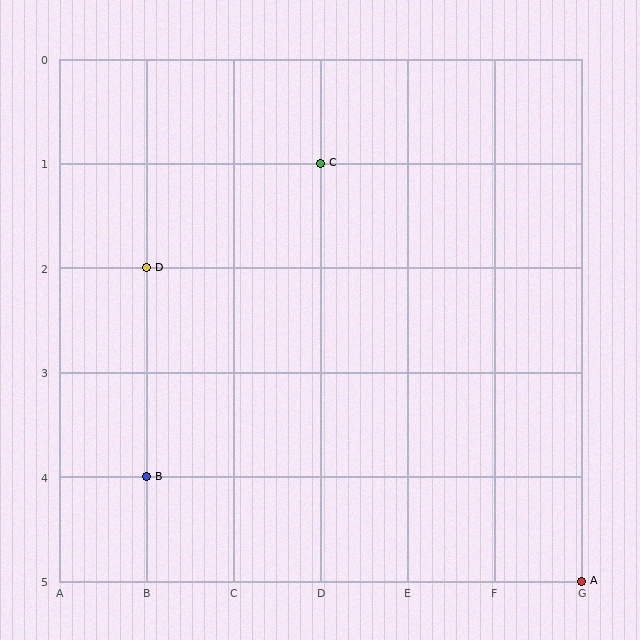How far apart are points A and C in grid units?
Points A and C are 3 columns and 4 rows apart (about 5.0 grid units diagonally).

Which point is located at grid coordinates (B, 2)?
Point D is at (B, 2).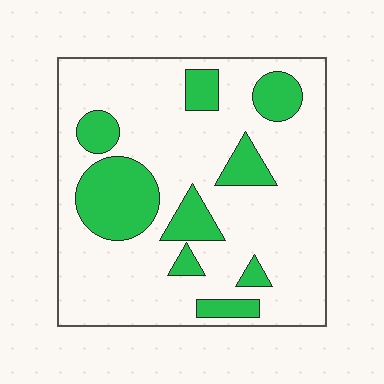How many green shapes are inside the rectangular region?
9.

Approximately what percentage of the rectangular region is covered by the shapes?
Approximately 25%.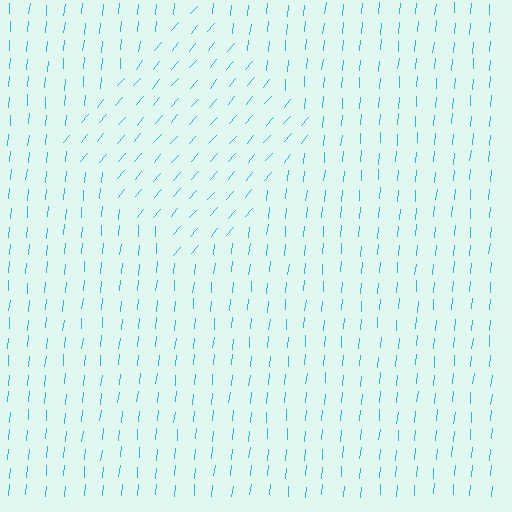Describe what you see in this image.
The image is filled with small cyan line segments. A diamond region in the image has lines oriented differently from the surrounding lines, creating a visible texture boundary.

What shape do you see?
I see a diamond.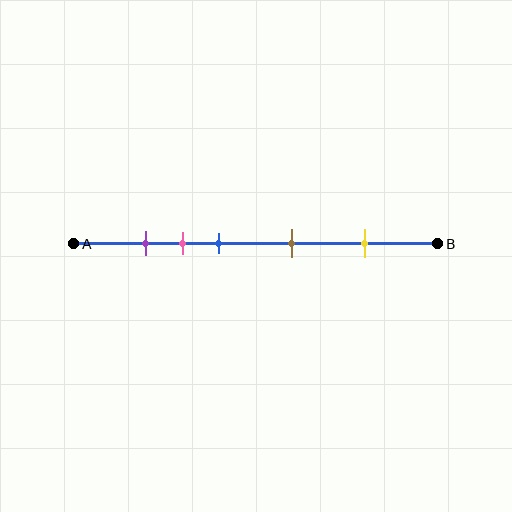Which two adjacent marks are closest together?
The purple and pink marks are the closest adjacent pair.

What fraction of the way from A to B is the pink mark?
The pink mark is approximately 30% (0.3) of the way from A to B.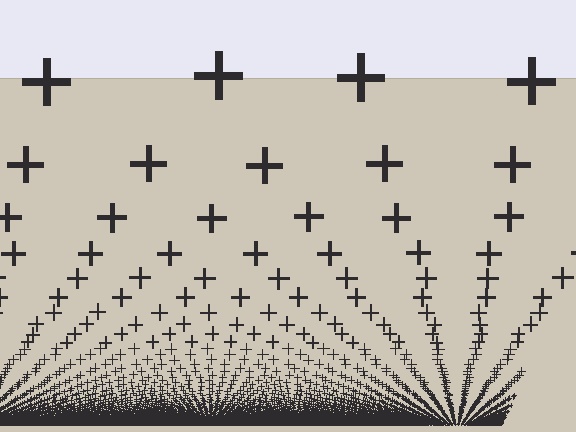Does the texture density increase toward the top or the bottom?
Density increases toward the bottom.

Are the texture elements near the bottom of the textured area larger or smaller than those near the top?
Smaller. The gradient is inverted — elements near the bottom are smaller and denser.